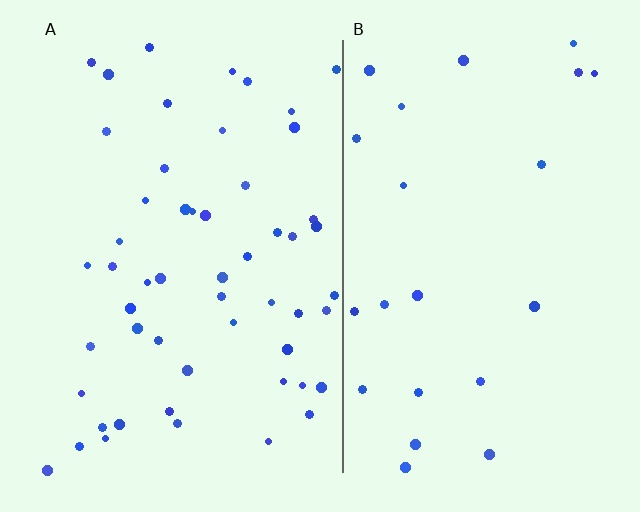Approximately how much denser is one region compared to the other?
Approximately 2.4× — region A over region B.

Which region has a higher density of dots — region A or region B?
A (the left).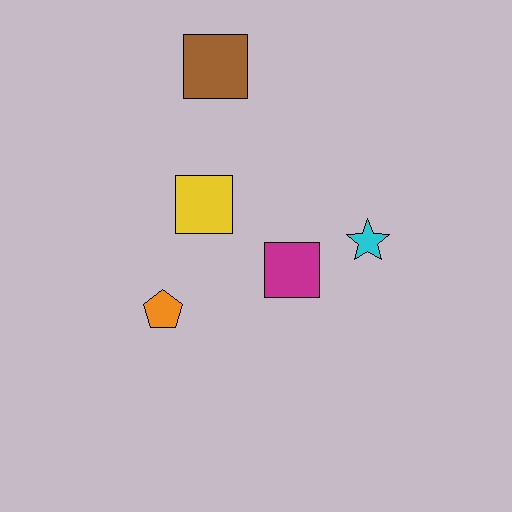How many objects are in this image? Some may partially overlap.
There are 5 objects.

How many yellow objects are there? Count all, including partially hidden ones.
There is 1 yellow object.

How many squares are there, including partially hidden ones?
There are 3 squares.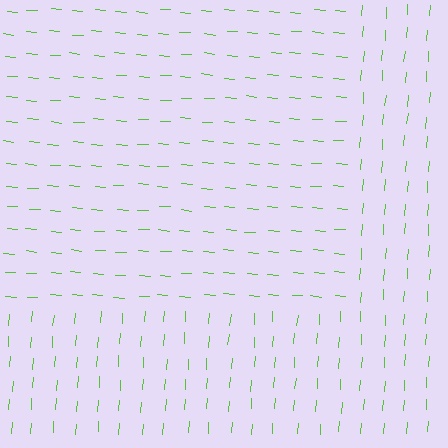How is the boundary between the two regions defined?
The boundary is defined purely by a change in line orientation (approximately 90 degrees difference). All lines are the same color and thickness.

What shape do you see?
I see a rectangle.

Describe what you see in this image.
The image is filled with small lime line segments. A rectangle region in the image has lines oriented differently from the surrounding lines, creating a visible texture boundary.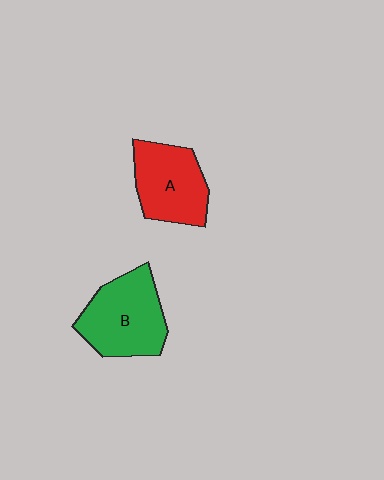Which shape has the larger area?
Shape B (green).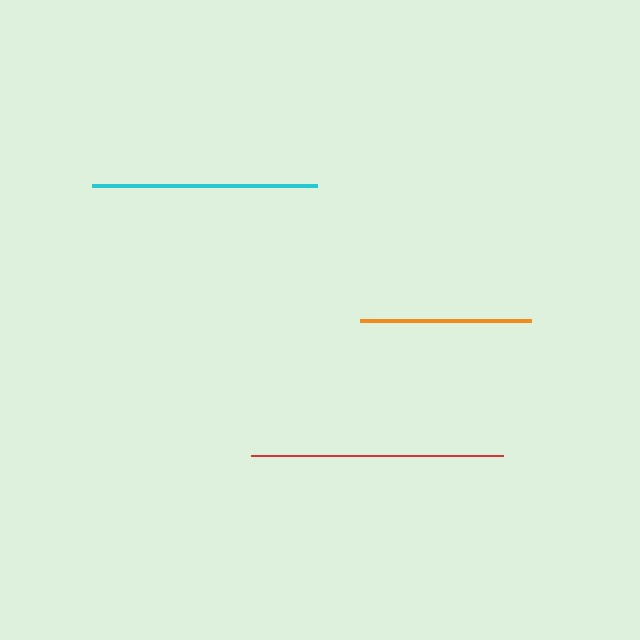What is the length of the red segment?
The red segment is approximately 252 pixels long.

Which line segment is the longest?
The red line is the longest at approximately 252 pixels.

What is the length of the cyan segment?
The cyan segment is approximately 225 pixels long.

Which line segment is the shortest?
The orange line is the shortest at approximately 171 pixels.